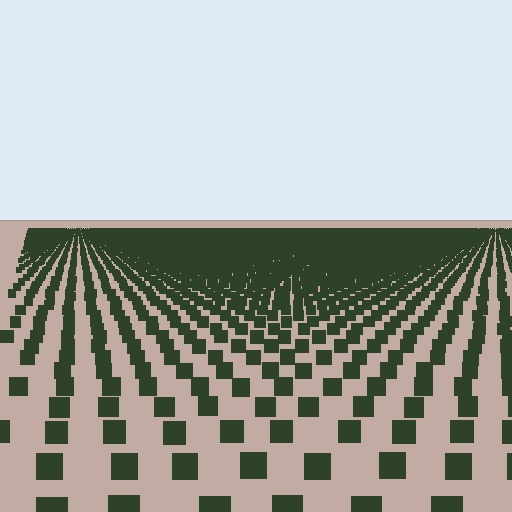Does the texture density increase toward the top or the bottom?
Density increases toward the top.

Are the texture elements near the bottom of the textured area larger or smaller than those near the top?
Larger. Near the bottom, elements are closer to the viewer and appear at a bigger on-screen size.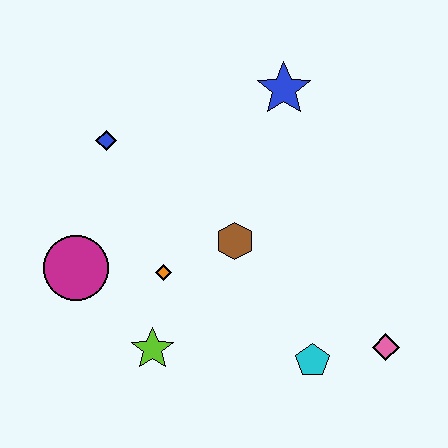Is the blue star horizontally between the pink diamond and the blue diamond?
Yes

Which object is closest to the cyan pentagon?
The pink diamond is closest to the cyan pentagon.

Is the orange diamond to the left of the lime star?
No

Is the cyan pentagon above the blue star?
No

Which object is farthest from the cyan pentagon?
The blue diamond is farthest from the cyan pentagon.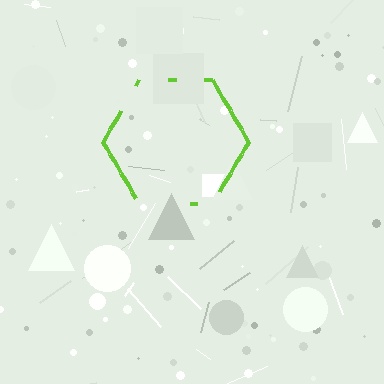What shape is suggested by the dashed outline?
The dashed outline suggests a hexagon.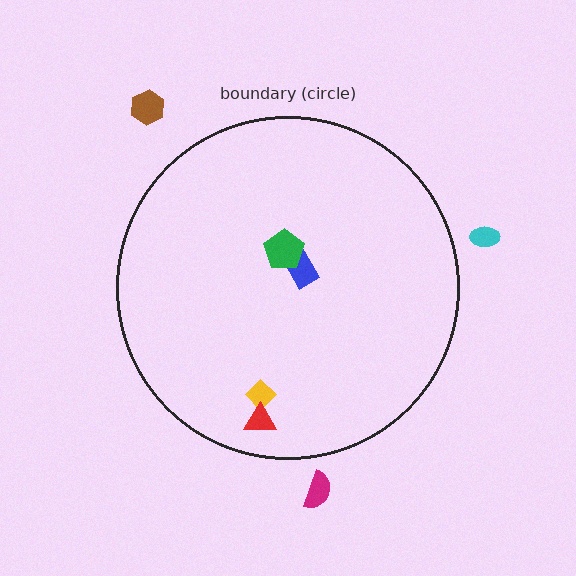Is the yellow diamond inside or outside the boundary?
Inside.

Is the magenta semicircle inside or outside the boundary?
Outside.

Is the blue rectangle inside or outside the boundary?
Inside.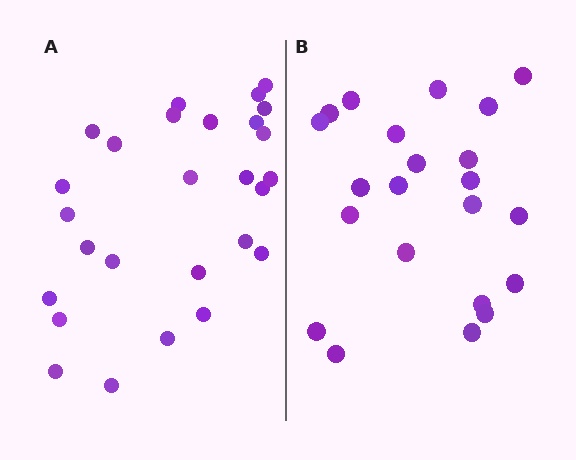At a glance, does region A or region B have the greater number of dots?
Region A (the left region) has more dots.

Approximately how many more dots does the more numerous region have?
Region A has about 5 more dots than region B.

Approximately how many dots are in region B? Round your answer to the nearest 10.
About 20 dots. (The exact count is 22, which rounds to 20.)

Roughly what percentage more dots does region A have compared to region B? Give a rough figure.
About 25% more.